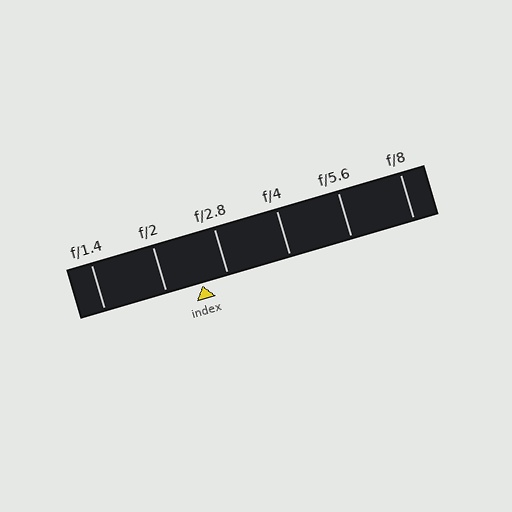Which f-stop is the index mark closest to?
The index mark is closest to f/2.8.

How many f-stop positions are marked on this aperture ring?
There are 6 f-stop positions marked.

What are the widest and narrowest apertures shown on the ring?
The widest aperture shown is f/1.4 and the narrowest is f/8.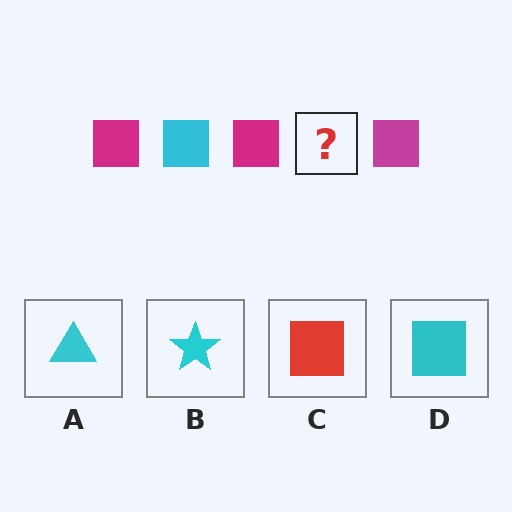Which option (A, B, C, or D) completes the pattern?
D.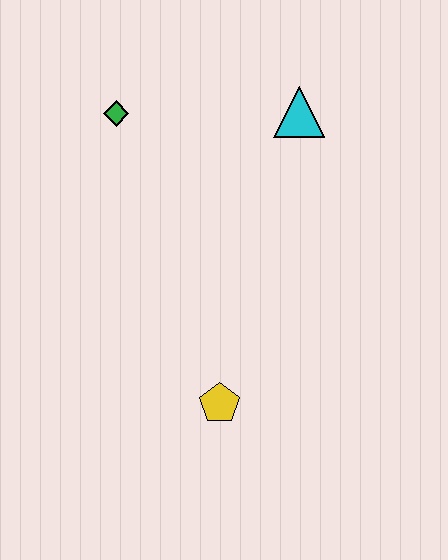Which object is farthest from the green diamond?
The yellow pentagon is farthest from the green diamond.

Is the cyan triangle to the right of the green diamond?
Yes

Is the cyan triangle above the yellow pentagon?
Yes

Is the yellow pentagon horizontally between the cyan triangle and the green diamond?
Yes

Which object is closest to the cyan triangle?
The green diamond is closest to the cyan triangle.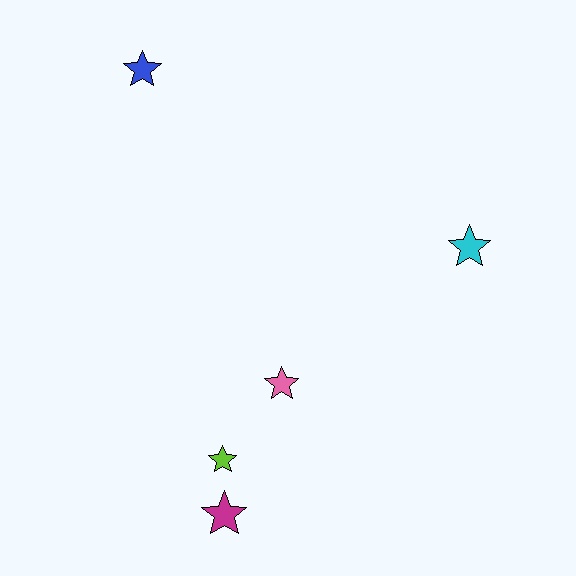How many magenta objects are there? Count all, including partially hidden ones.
There is 1 magenta object.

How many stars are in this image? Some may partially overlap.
There are 5 stars.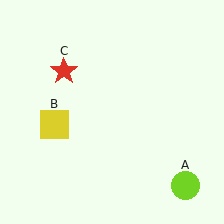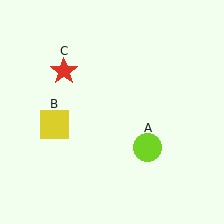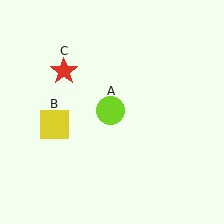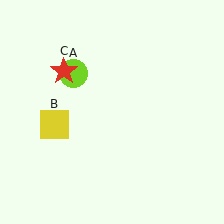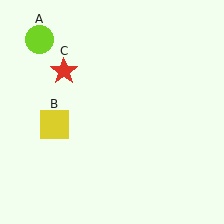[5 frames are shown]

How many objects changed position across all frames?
1 object changed position: lime circle (object A).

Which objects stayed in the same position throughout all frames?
Yellow square (object B) and red star (object C) remained stationary.